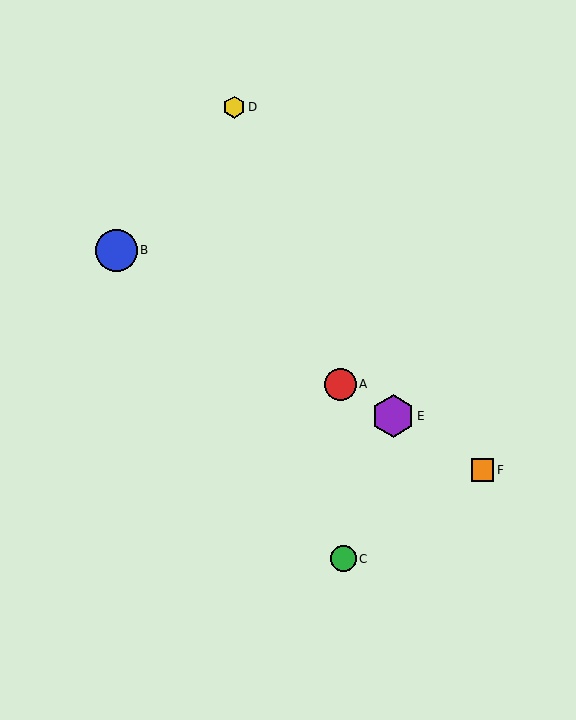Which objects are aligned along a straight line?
Objects A, B, E, F are aligned along a straight line.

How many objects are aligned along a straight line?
4 objects (A, B, E, F) are aligned along a straight line.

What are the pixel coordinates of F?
Object F is at (483, 470).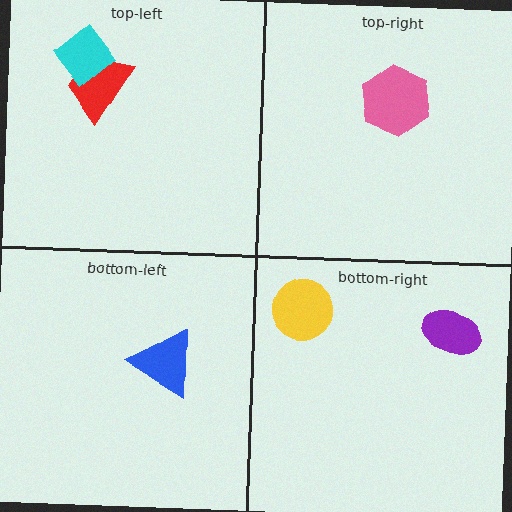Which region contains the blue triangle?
The bottom-left region.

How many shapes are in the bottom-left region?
1.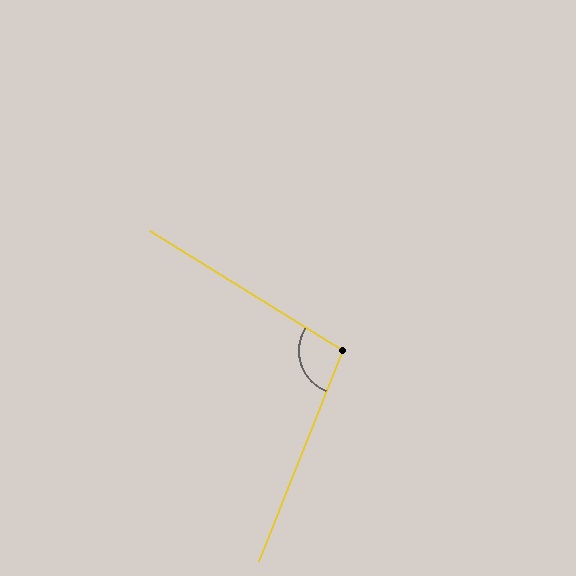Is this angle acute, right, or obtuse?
It is obtuse.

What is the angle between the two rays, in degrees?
Approximately 100 degrees.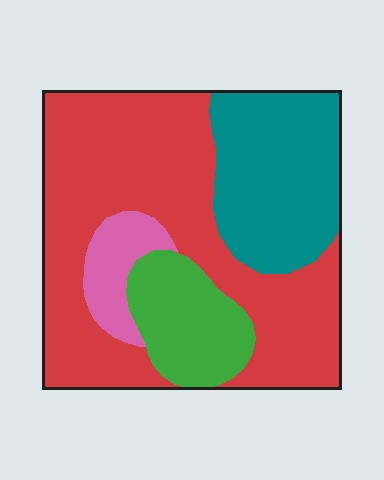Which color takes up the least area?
Pink, at roughly 5%.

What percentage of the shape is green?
Green takes up less than a quarter of the shape.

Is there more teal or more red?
Red.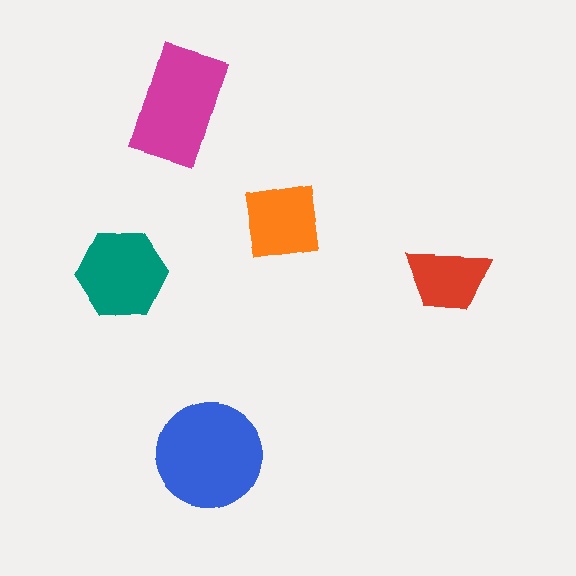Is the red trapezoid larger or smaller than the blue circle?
Smaller.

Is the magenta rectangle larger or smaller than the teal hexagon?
Larger.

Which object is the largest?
The blue circle.